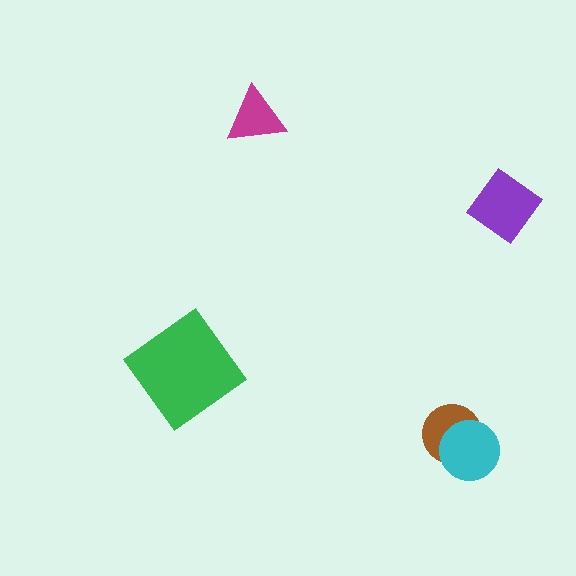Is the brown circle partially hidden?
Yes, it is partially covered by another shape.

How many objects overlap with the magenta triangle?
0 objects overlap with the magenta triangle.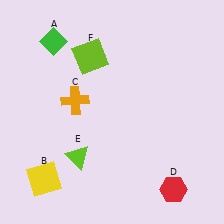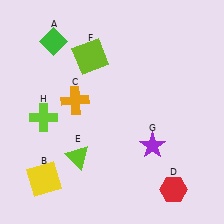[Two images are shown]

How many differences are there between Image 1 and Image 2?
There are 2 differences between the two images.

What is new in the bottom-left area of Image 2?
A lime cross (H) was added in the bottom-left area of Image 2.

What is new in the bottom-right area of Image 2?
A purple star (G) was added in the bottom-right area of Image 2.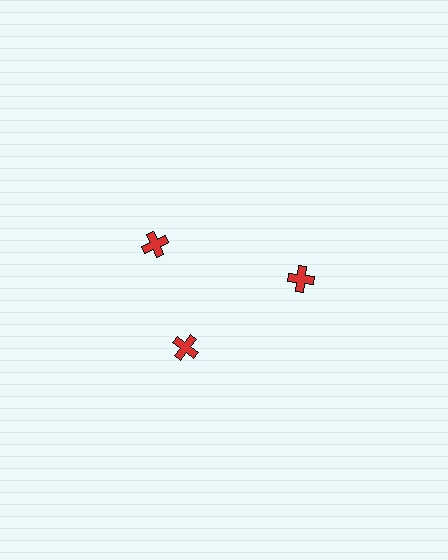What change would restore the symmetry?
The symmetry would be restored by rotating it back into even spacing with its neighbors so that all 3 crosses sit at equal angles and equal distance from the center.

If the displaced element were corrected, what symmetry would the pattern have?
It would have 3-fold rotational symmetry — the pattern would map onto itself every 120 degrees.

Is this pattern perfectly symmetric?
No. The 3 red crosses are arranged in a ring, but one element near the 11 o'clock position is rotated out of alignment along the ring, breaking the 3-fold rotational symmetry.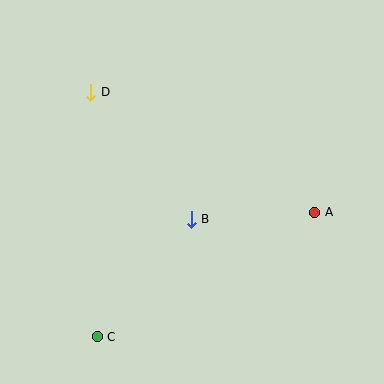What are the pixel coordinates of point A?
Point A is at (315, 212).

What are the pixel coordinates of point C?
Point C is at (97, 337).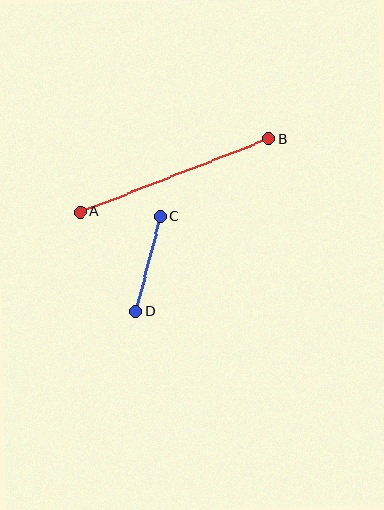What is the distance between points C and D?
The distance is approximately 98 pixels.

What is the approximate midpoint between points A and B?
The midpoint is at approximately (175, 175) pixels.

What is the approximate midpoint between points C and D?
The midpoint is at approximately (148, 264) pixels.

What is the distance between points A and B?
The distance is approximately 202 pixels.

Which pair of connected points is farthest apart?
Points A and B are farthest apart.